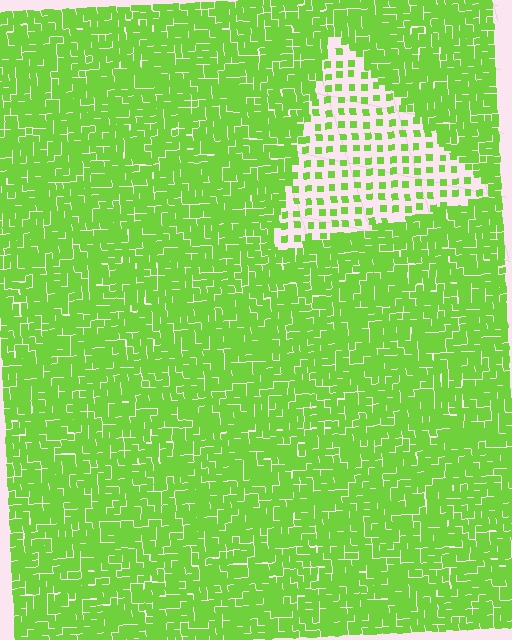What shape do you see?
I see a triangle.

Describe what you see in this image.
The image contains small lime elements arranged at two different densities. A triangle-shaped region is visible where the elements are less densely packed than the surrounding area.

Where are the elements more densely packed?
The elements are more densely packed outside the triangle boundary.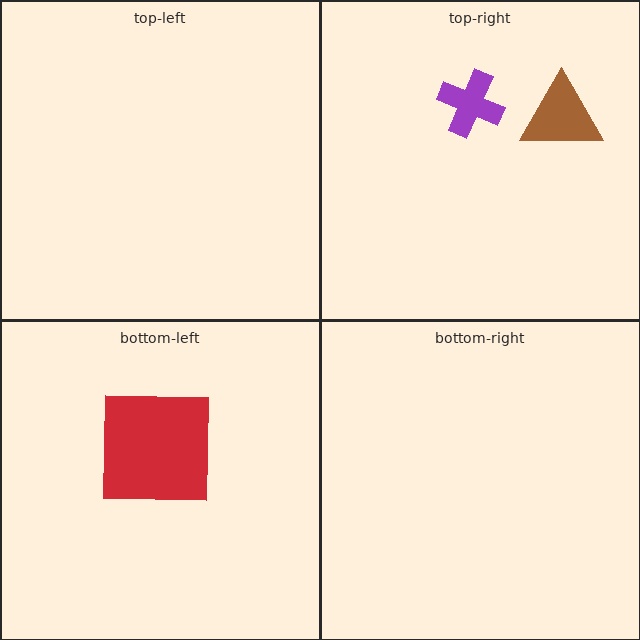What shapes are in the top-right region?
The purple cross, the brown triangle.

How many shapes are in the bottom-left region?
1.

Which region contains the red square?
The bottom-left region.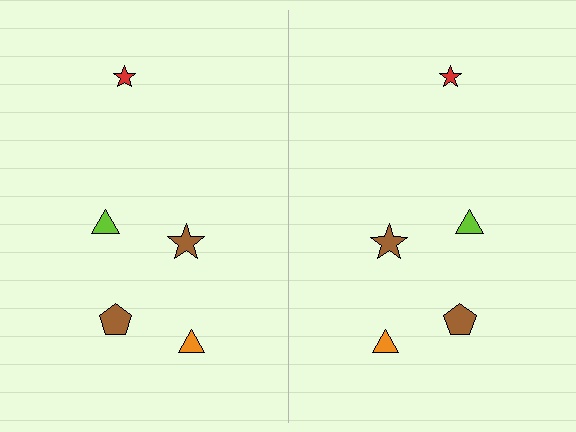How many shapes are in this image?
There are 10 shapes in this image.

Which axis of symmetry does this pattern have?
The pattern has a vertical axis of symmetry running through the center of the image.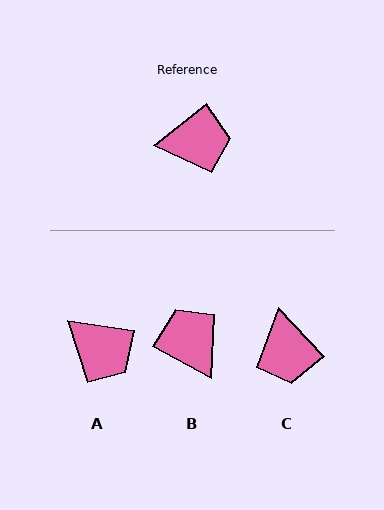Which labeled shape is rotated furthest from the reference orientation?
B, about 113 degrees away.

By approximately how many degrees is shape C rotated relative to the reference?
Approximately 85 degrees clockwise.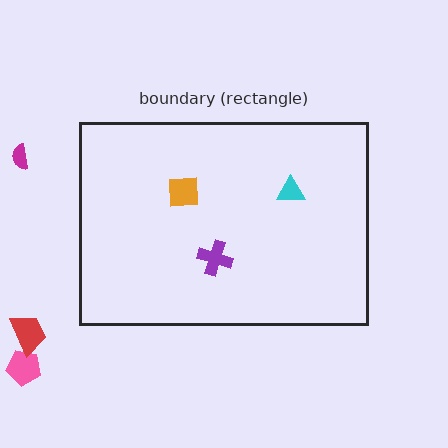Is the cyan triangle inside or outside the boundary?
Inside.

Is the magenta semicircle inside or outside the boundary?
Outside.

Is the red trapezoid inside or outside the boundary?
Outside.